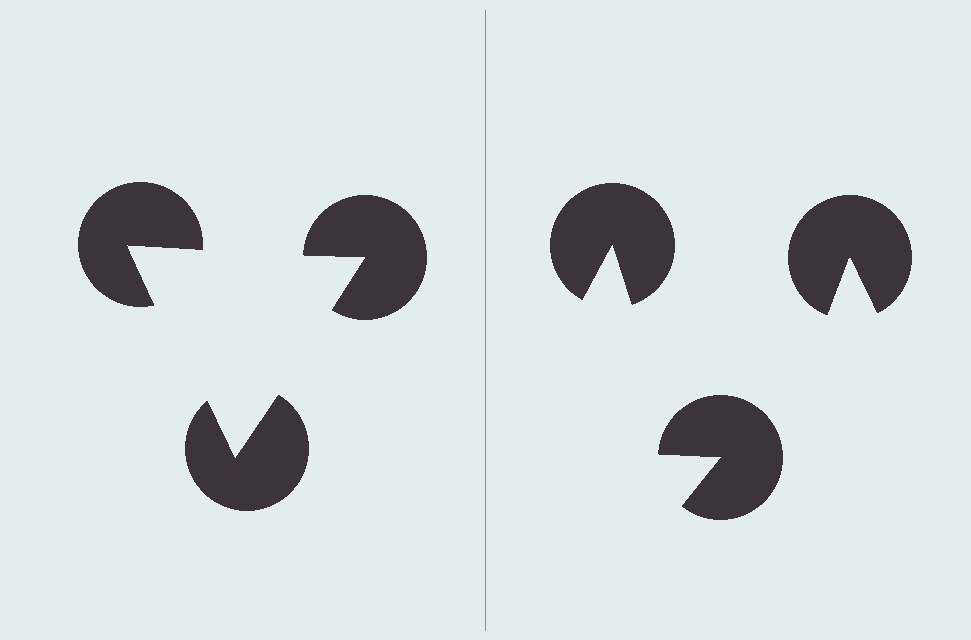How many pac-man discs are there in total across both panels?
6 — 3 on each side.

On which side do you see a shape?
An illusory triangle appears on the left side. On the right side the wedge cuts are rotated, so no coherent shape forms.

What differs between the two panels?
The pac-man discs are positioned identically on both sides; only the wedge orientations differ. On the left they align to a triangle; on the right they are misaligned.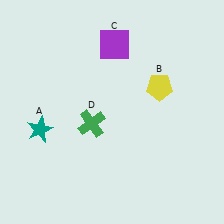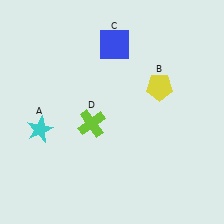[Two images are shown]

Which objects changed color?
A changed from teal to cyan. C changed from purple to blue. D changed from green to lime.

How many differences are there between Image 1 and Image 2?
There are 3 differences between the two images.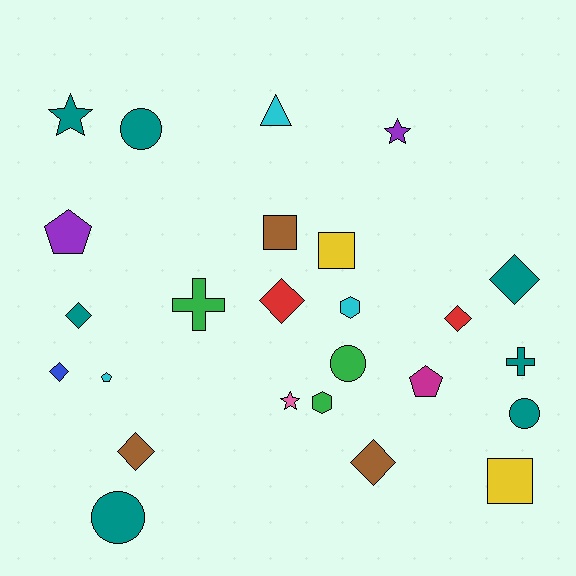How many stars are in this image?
There are 3 stars.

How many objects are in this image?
There are 25 objects.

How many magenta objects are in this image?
There is 1 magenta object.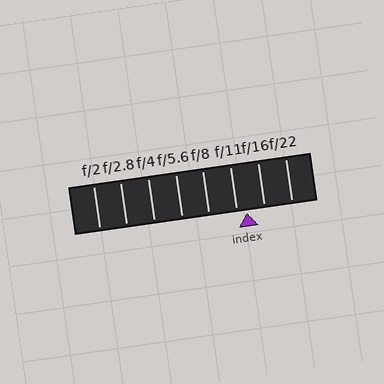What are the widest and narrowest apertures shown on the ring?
The widest aperture shown is f/2 and the narrowest is f/22.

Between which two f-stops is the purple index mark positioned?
The index mark is between f/11 and f/16.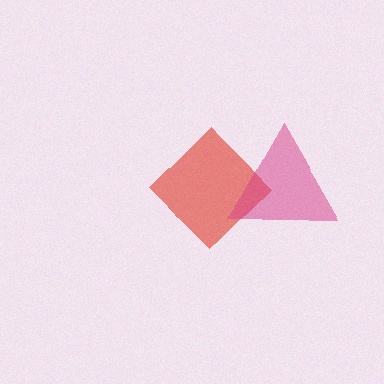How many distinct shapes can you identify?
There are 2 distinct shapes: a red diamond, a magenta triangle.